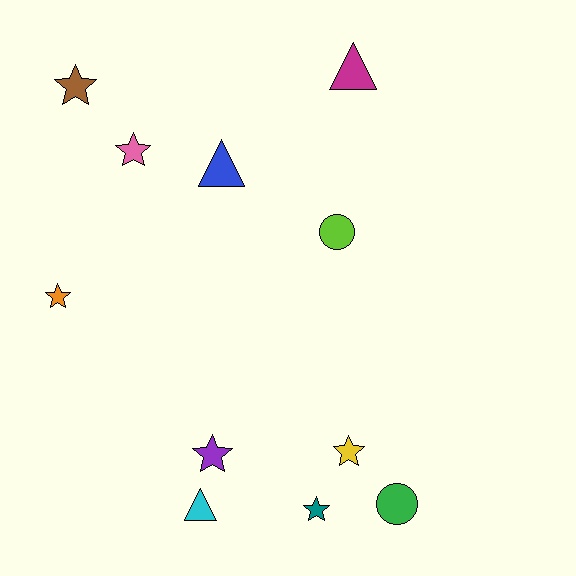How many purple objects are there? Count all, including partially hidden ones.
There is 1 purple object.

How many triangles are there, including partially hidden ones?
There are 3 triangles.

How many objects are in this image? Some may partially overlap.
There are 11 objects.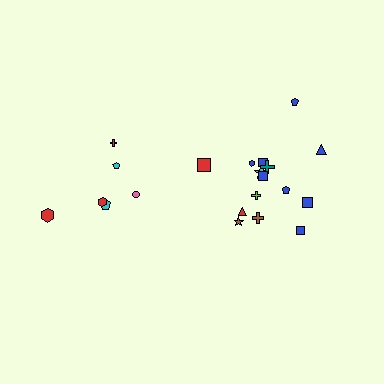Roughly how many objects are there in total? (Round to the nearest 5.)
Roughly 20 objects in total.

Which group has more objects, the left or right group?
The right group.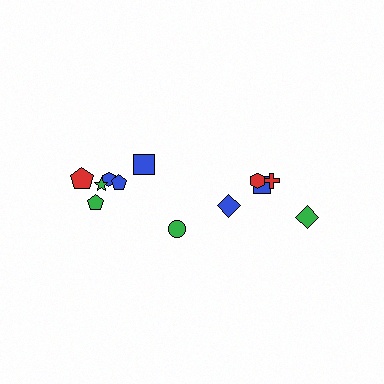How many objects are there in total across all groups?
There are 12 objects.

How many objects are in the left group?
There are 7 objects.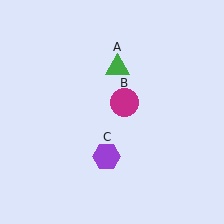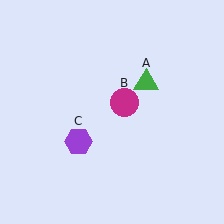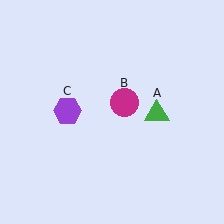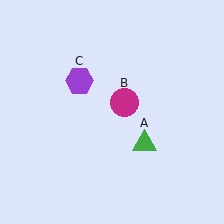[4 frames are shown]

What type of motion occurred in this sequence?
The green triangle (object A), purple hexagon (object C) rotated clockwise around the center of the scene.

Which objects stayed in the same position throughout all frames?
Magenta circle (object B) remained stationary.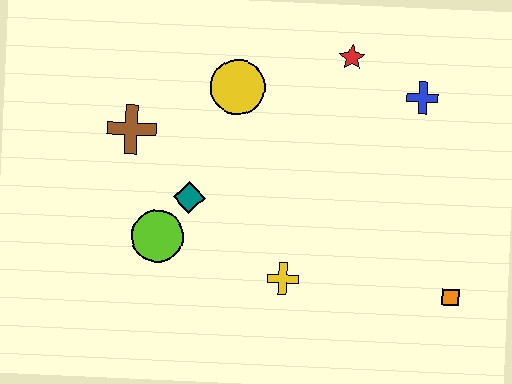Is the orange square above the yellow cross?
No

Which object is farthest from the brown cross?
The orange square is farthest from the brown cross.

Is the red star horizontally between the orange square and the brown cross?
Yes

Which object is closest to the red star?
The blue cross is closest to the red star.